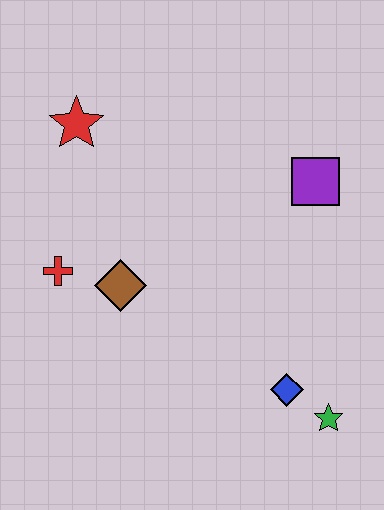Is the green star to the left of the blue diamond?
No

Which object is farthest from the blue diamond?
The red star is farthest from the blue diamond.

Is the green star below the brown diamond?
Yes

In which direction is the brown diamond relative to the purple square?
The brown diamond is to the left of the purple square.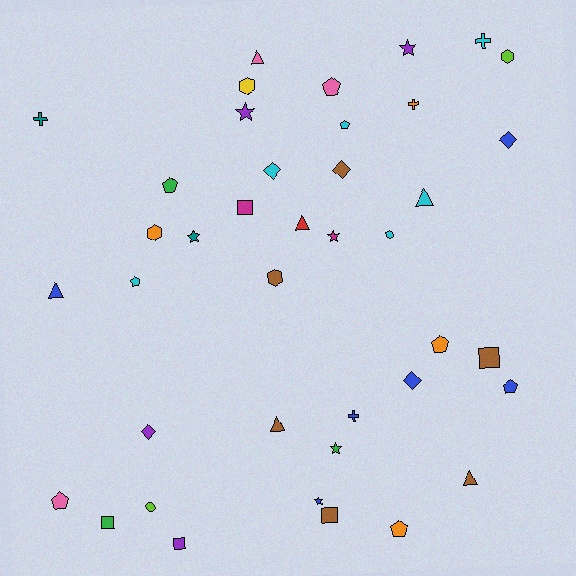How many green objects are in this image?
There are 3 green objects.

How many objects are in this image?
There are 40 objects.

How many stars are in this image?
There are 6 stars.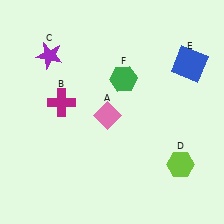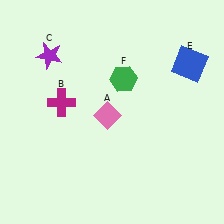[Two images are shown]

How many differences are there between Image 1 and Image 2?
There is 1 difference between the two images.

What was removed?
The lime hexagon (D) was removed in Image 2.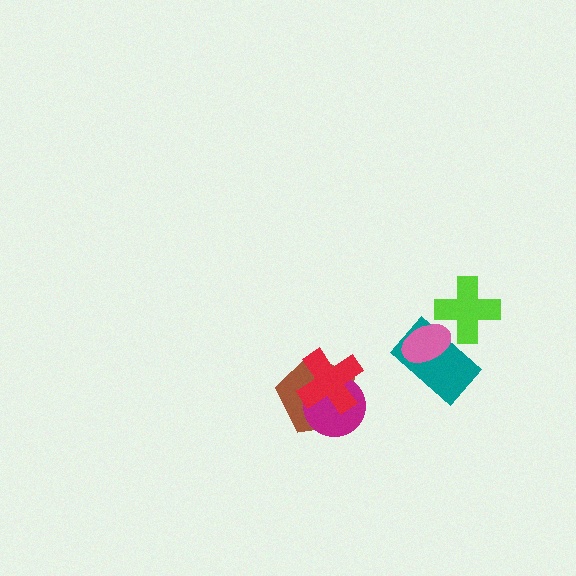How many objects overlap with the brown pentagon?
2 objects overlap with the brown pentagon.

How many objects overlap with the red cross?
2 objects overlap with the red cross.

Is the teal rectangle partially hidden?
Yes, it is partially covered by another shape.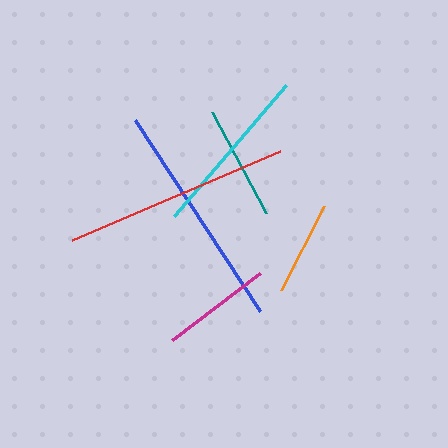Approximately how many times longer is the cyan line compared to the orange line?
The cyan line is approximately 1.8 times the length of the orange line.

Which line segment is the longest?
The blue line is the longest at approximately 228 pixels.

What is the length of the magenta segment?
The magenta segment is approximately 111 pixels long.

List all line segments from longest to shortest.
From longest to shortest: blue, red, cyan, teal, magenta, orange.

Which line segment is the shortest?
The orange line is the shortest at approximately 94 pixels.